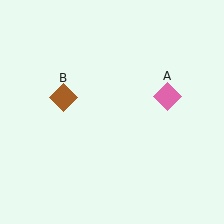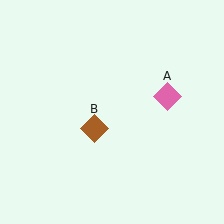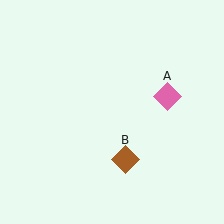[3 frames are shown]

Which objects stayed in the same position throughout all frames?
Pink diamond (object A) remained stationary.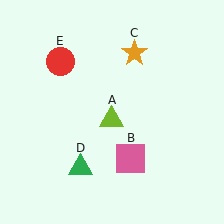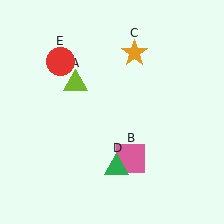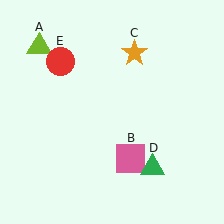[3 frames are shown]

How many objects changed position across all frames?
2 objects changed position: lime triangle (object A), green triangle (object D).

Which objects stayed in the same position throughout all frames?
Pink square (object B) and orange star (object C) and red circle (object E) remained stationary.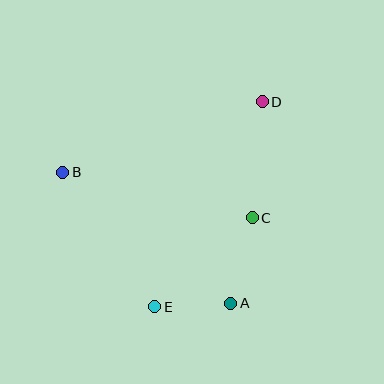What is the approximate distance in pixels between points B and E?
The distance between B and E is approximately 163 pixels.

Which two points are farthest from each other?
Points D and E are farthest from each other.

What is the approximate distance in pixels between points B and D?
The distance between B and D is approximately 212 pixels.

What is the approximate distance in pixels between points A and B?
The distance between A and B is approximately 213 pixels.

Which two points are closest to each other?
Points A and E are closest to each other.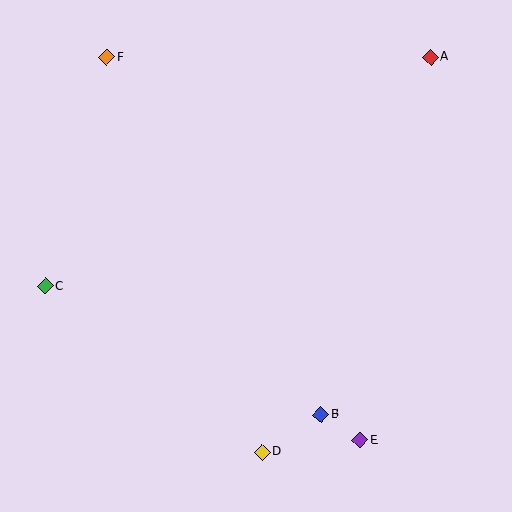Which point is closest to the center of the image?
Point B at (321, 414) is closest to the center.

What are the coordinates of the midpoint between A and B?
The midpoint between A and B is at (376, 236).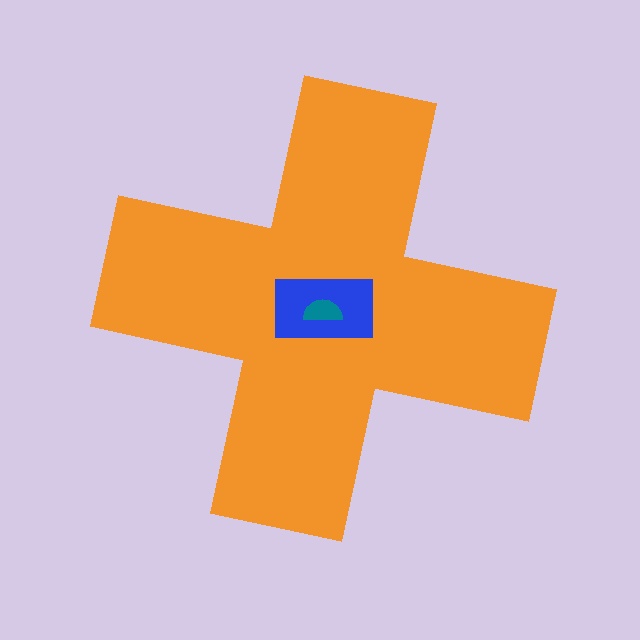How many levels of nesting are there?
3.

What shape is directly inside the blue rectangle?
The teal semicircle.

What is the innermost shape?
The teal semicircle.